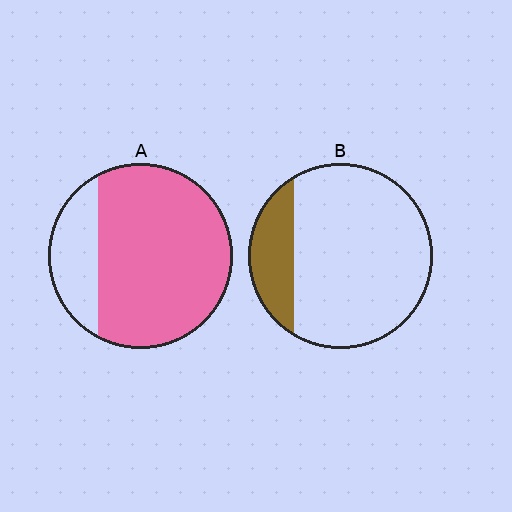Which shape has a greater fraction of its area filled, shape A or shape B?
Shape A.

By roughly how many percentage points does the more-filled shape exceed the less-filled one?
By roughly 60 percentage points (A over B).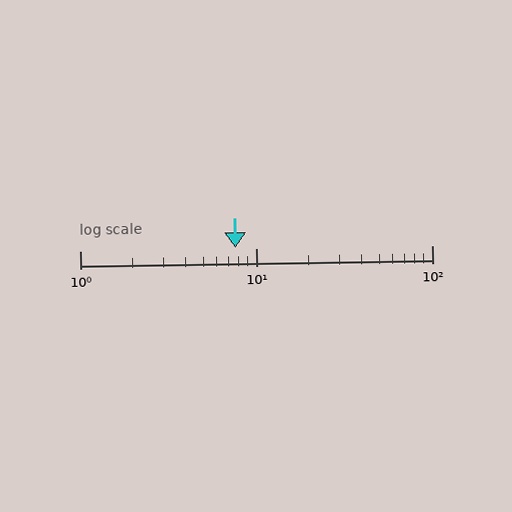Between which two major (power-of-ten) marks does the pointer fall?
The pointer is between 1 and 10.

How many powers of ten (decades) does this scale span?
The scale spans 2 decades, from 1 to 100.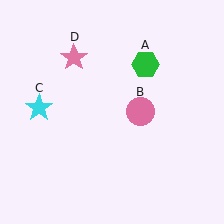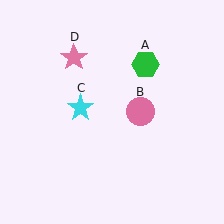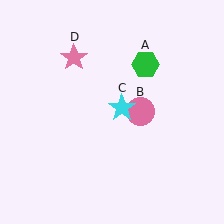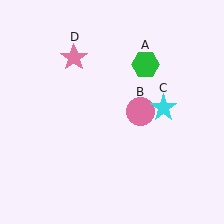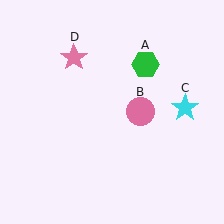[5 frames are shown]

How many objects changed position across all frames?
1 object changed position: cyan star (object C).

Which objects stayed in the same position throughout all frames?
Green hexagon (object A) and pink circle (object B) and pink star (object D) remained stationary.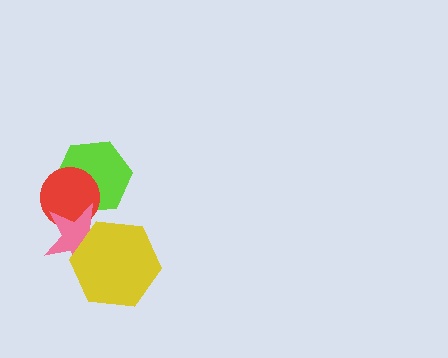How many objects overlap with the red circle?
2 objects overlap with the red circle.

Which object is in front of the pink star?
The yellow hexagon is in front of the pink star.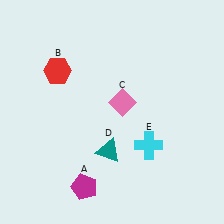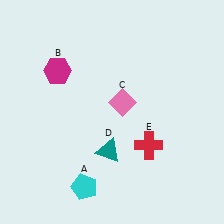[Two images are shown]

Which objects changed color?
A changed from magenta to cyan. B changed from red to magenta. E changed from cyan to red.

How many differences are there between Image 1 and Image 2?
There are 3 differences between the two images.